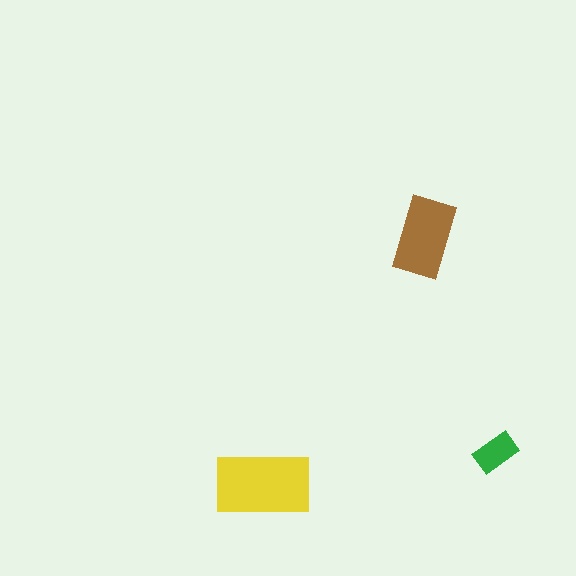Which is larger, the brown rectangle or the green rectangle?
The brown one.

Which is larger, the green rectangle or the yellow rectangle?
The yellow one.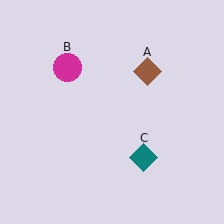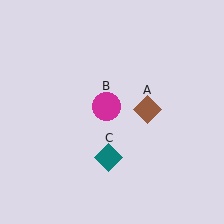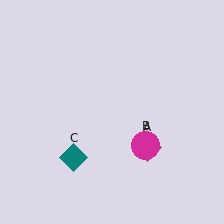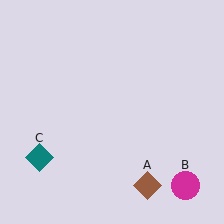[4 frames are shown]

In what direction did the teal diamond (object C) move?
The teal diamond (object C) moved left.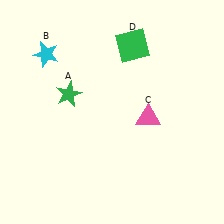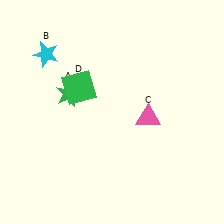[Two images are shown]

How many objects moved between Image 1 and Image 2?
1 object moved between the two images.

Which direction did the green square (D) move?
The green square (D) moved left.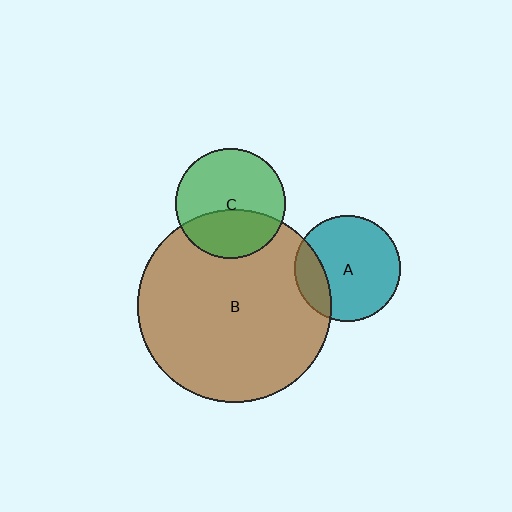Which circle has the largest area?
Circle B (brown).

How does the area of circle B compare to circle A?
Approximately 3.3 times.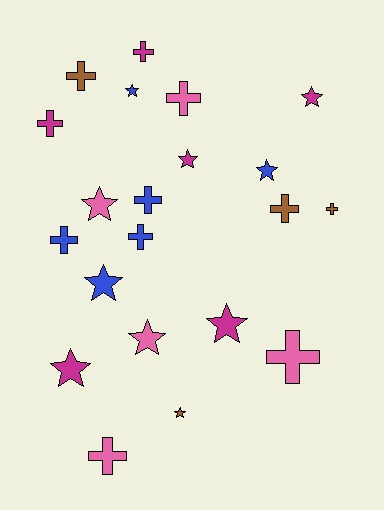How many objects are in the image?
There are 21 objects.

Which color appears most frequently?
Magenta, with 6 objects.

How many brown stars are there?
There is 1 brown star.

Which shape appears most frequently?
Cross, with 11 objects.